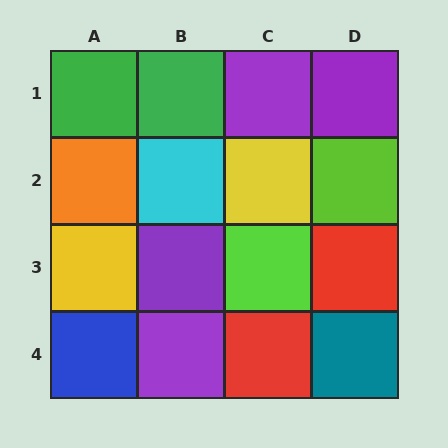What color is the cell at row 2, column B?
Cyan.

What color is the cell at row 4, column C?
Red.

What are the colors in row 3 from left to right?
Yellow, purple, lime, red.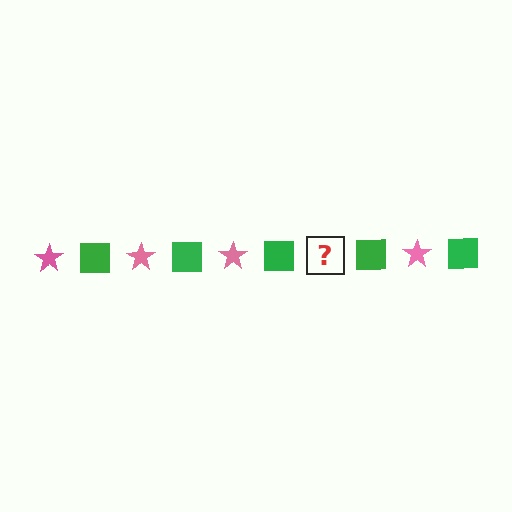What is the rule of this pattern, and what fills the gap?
The rule is that the pattern alternates between pink star and green square. The gap should be filled with a pink star.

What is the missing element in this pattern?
The missing element is a pink star.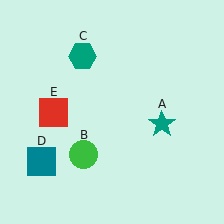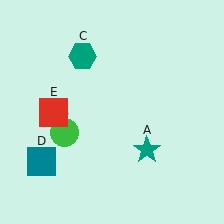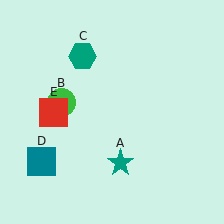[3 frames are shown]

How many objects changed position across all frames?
2 objects changed position: teal star (object A), green circle (object B).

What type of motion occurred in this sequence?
The teal star (object A), green circle (object B) rotated clockwise around the center of the scene.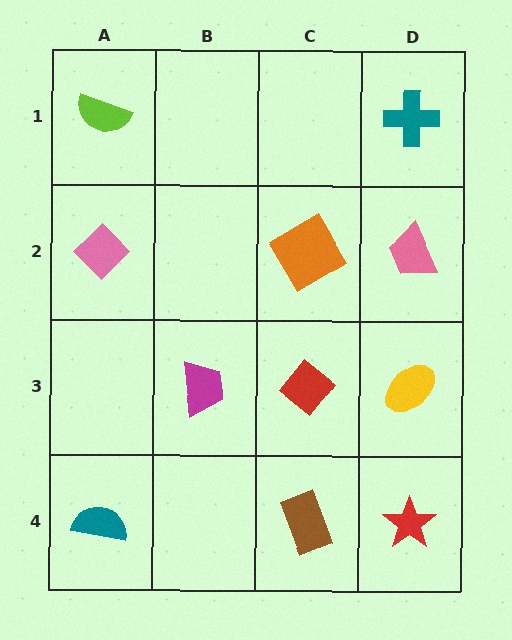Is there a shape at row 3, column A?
No, that cell is empty.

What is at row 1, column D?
A teal cross.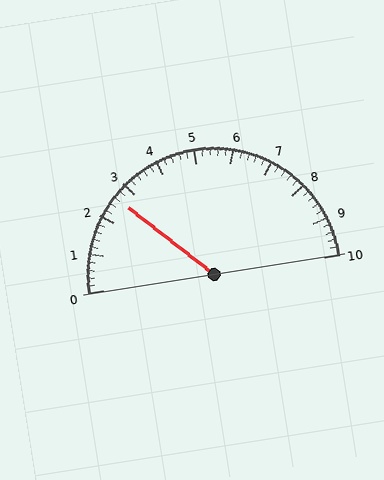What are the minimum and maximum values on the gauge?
The gauge ranges from 0 to 10.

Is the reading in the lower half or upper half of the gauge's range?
The reading is in the lower half of the range (0 to 10).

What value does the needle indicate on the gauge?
The needle indicates approximately 2.6.